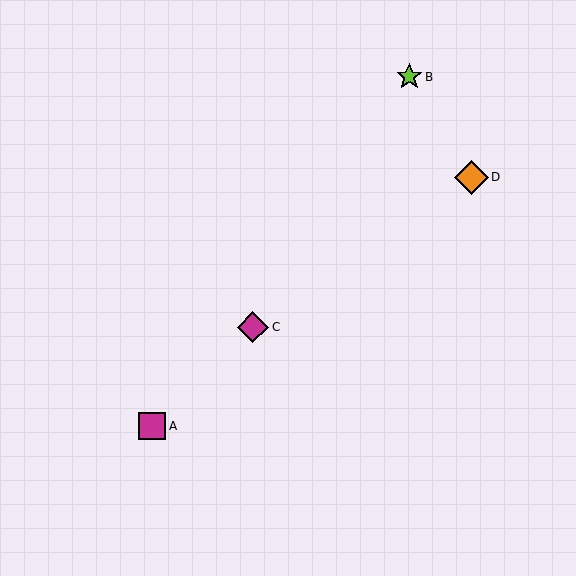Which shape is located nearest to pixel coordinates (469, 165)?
The orange diamond (labeled D) at (471, 177) is nearest to that location.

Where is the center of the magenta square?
The center of the magenta square is at (152, 426).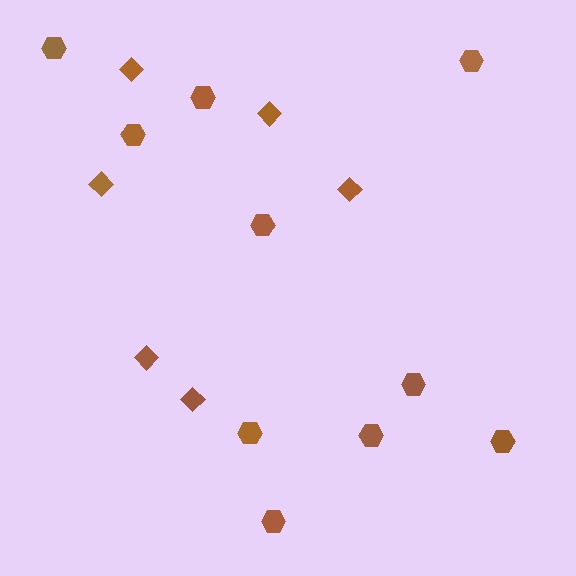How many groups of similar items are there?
There are 2 groups: one group of diamonds (6) and one group of hexagons (10).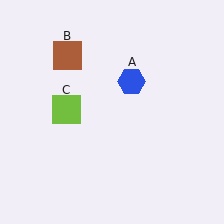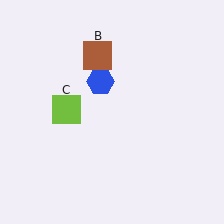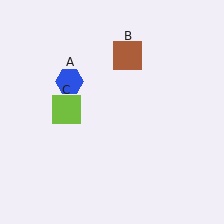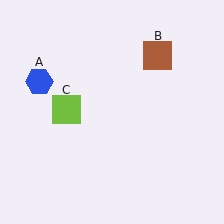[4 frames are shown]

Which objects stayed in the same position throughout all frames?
Lime square (object C) remained stationary.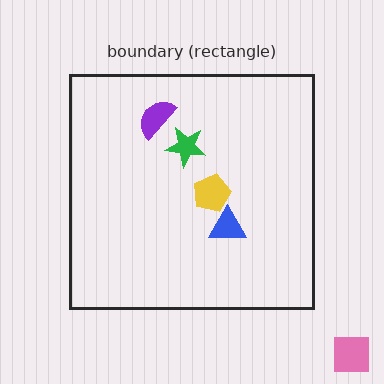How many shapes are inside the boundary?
4 inside, 1 outside.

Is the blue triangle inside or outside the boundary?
Inside.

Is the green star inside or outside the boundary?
Inside.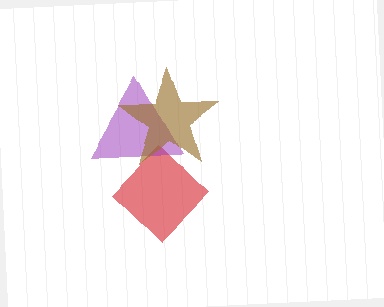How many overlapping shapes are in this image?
There are 3 overlapping shapes in the image.